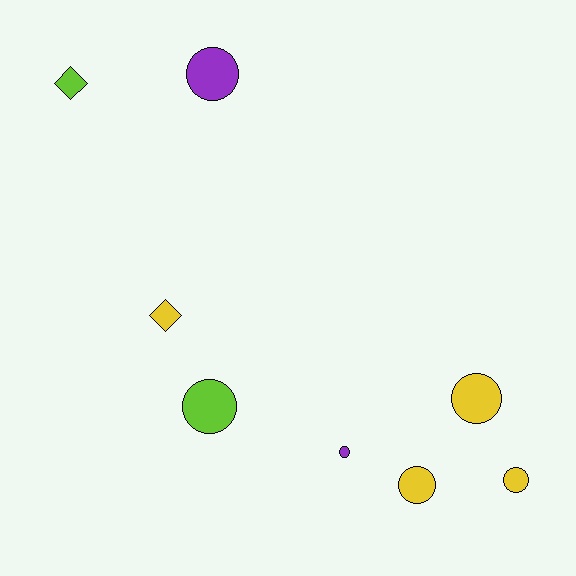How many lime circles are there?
There is 1 lime circle.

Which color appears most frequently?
Yellow, with 4 objects.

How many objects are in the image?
There are 8 objects.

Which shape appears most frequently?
Circle, with 6 objects.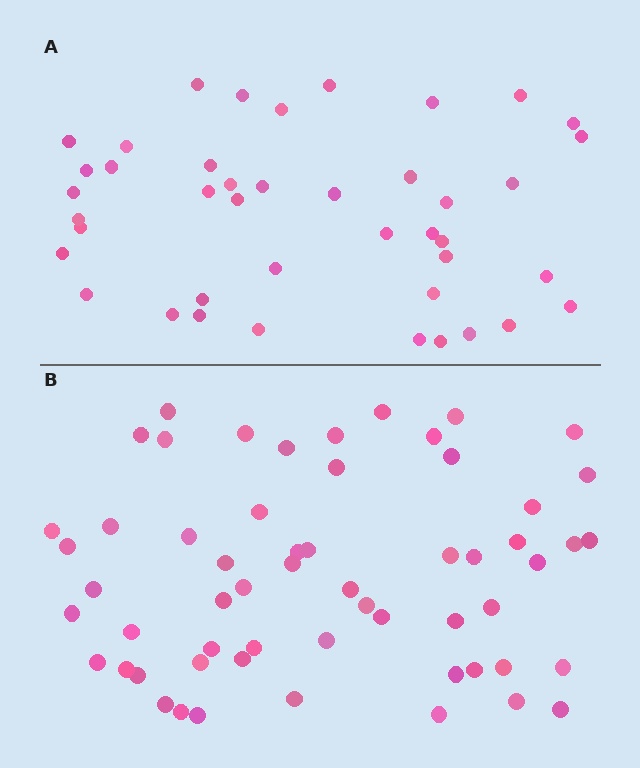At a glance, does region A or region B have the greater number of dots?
Region B (the bottom region) has more dots.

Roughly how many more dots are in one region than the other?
Region B has approximately 15 more dots than region A.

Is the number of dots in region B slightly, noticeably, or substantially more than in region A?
Region B has noticeably more, but not dramatically so. The ratio is roughly 1.4 to 1.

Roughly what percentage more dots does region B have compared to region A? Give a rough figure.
About 40% more.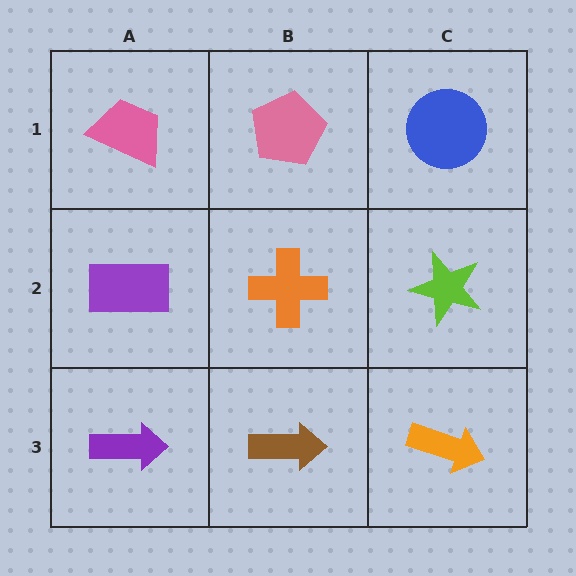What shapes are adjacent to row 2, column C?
A blue circle (row 1, column C), an orange arrow (row 3, column C), an orange cross (row 2, column B).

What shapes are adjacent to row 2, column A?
A pink trapezoid (row 1, column A), a purple arrow (row 3, column A), an orange cross (row 2, column B).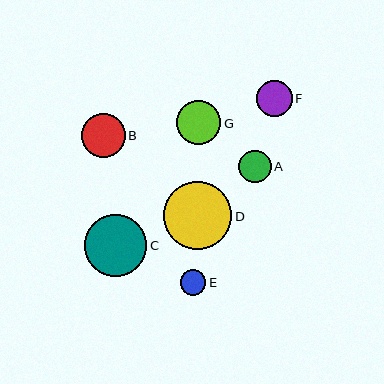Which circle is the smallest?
Circle E is the smallest with a size of approximately 26 pixels.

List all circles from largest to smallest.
From largest to smallest: D, C, G, B, F, A, E.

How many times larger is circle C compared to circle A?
Circle C is approximately 1.9 times the size of circle A.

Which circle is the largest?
Circle D is the largest with a size of approximately 68 pixels.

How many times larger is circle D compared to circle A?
Circle D is approximately 2.1 times the size of circle A.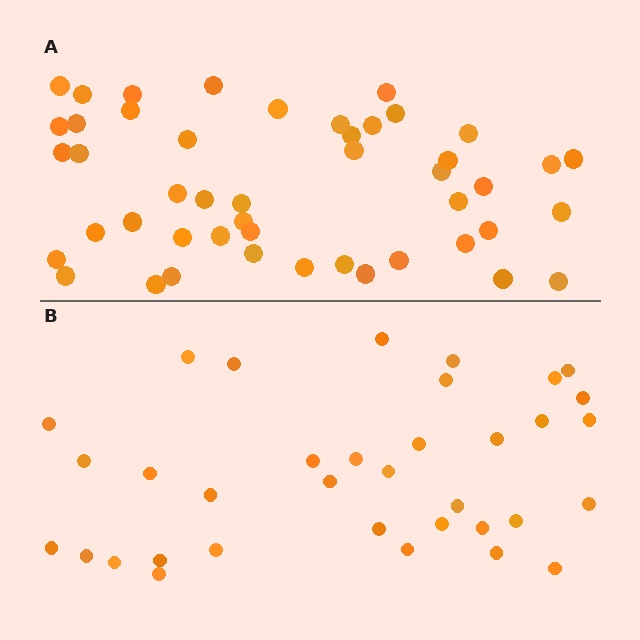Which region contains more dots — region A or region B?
Region A (the top region) has more dots.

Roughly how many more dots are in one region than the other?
Region A has roughly 12 or so more dots than region B.